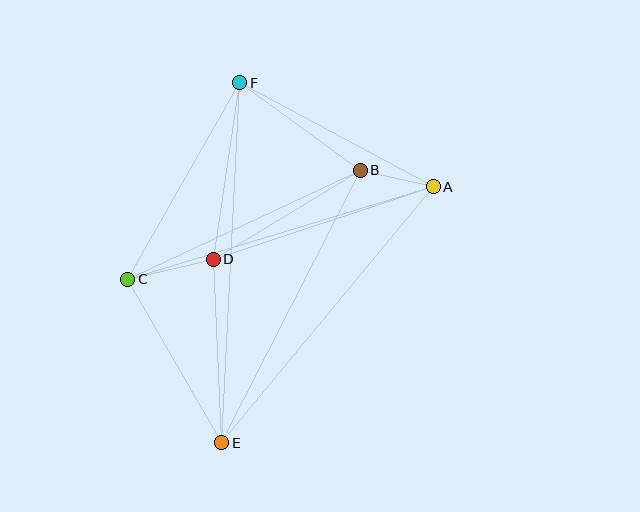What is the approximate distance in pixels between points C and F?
The distance between C and F is approximately 226 pixels.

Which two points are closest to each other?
Points A and B are closest to each other.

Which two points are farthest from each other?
Points E and F are farthest from each other.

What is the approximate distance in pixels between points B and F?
The distance between B and F is approximately 149 pixels.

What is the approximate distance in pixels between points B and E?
The distance between B and E is approximately 306 pixels.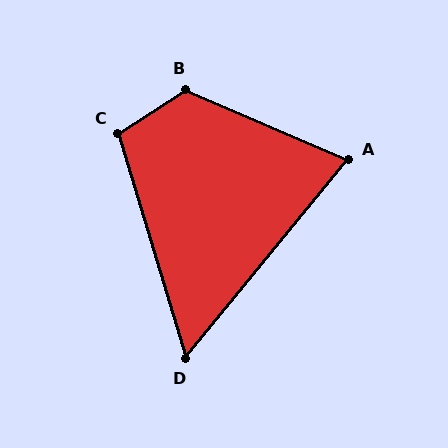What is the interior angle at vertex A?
Approximately 74 degrees (acute).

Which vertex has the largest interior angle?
B, at approximately 124 degrees.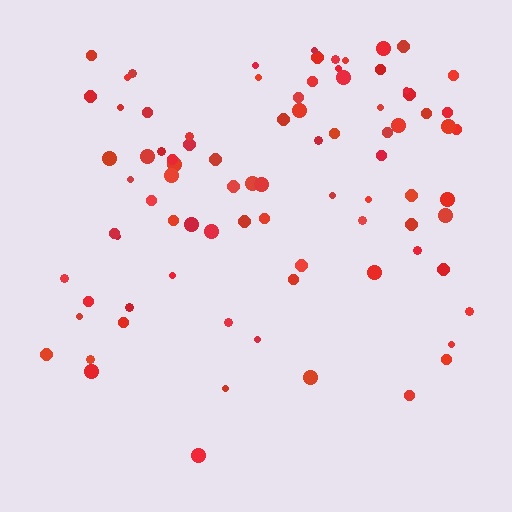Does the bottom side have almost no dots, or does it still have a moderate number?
Still a moderate number, just noticeably fewer than the top.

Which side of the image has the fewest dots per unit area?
The bottom.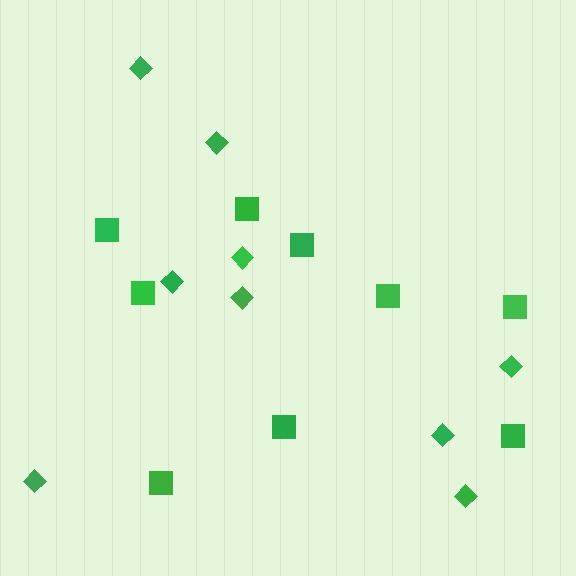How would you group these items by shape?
There are 2 groups: one group of squares (9) and one group of diamonds (9).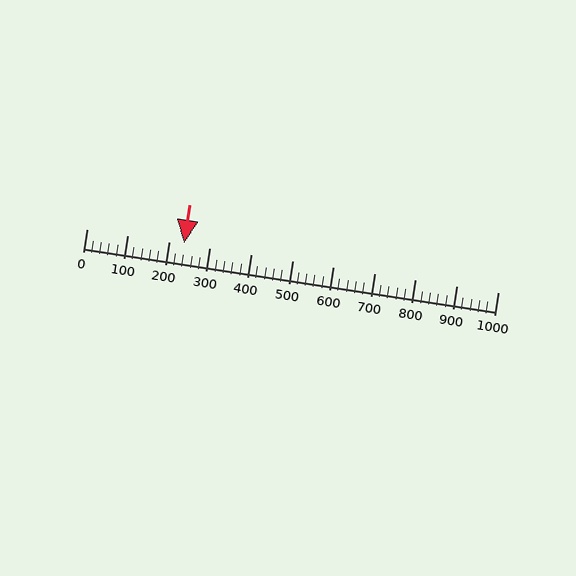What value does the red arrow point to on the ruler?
The red arrow points to approximately 236.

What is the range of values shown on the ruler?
The ruler shows values from 0 to 1000.